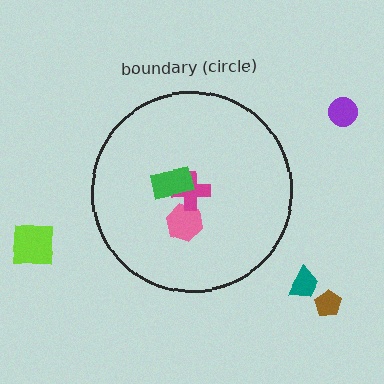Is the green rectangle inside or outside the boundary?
Inside.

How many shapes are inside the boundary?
3 inside, 4 outside.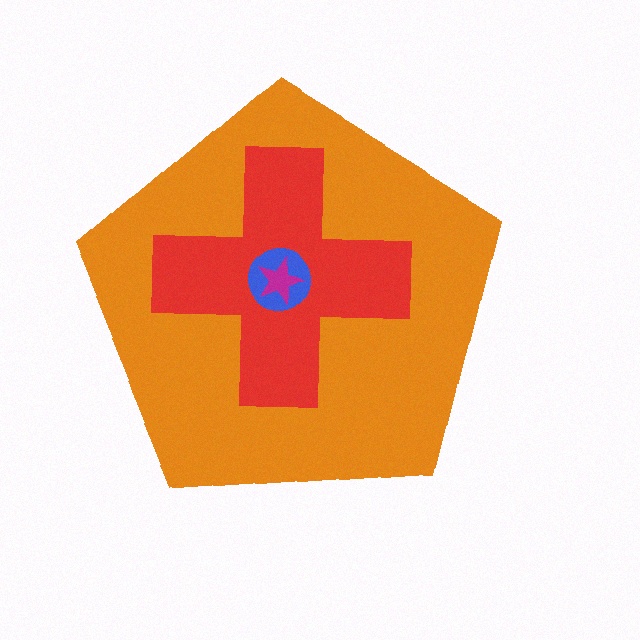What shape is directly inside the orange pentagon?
The red cross.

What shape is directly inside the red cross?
The blue circle.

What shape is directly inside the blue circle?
The magenta star.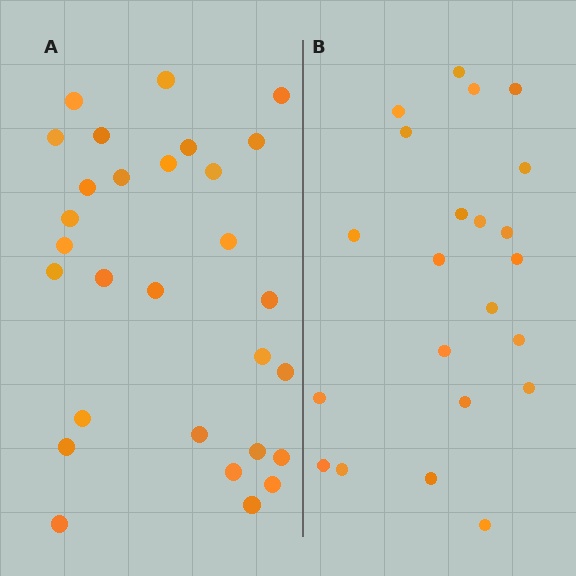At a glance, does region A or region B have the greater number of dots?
Region A (the left region) has more dots.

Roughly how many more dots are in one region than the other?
Region A has roughly 8 or so more dots than region B.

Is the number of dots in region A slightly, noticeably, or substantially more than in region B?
Region A has noticeably more, but not dramatically so. The ratio is roughly 1.3 to 1.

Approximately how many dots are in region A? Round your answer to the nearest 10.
About 30 dots. (The exact count is 29, which rounds to 30.)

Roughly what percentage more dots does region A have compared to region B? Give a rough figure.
About 30% more.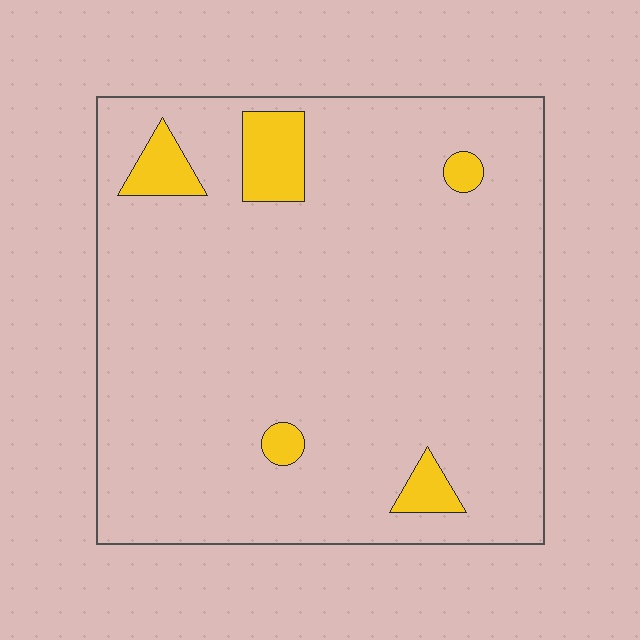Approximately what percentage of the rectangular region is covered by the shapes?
Approximately 5%.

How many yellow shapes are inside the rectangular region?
5.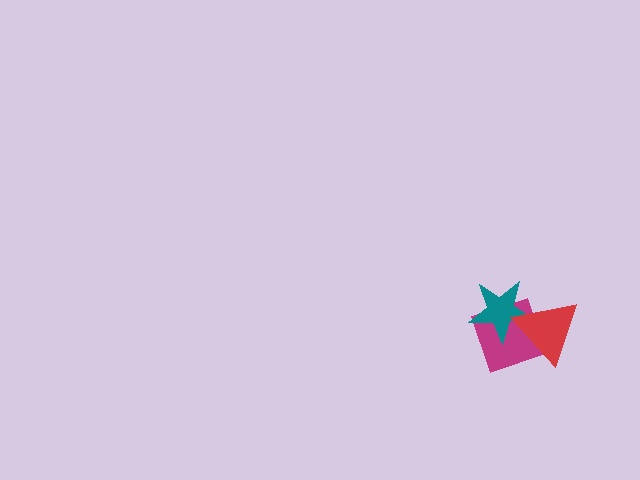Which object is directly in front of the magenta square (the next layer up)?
The teal star is directly in front of the magenta square.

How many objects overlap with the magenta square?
2 objects overlap with the magenta square.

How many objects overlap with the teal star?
2 objects overlap with the teal star.